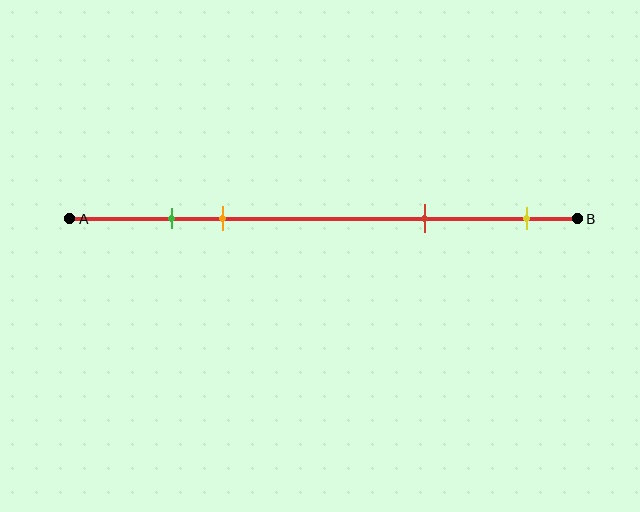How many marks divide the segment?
There are 4 marks dividing the segment.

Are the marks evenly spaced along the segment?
No, the marks are not evenly spaced.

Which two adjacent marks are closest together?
The green and orange marks are the closest adjacent pair.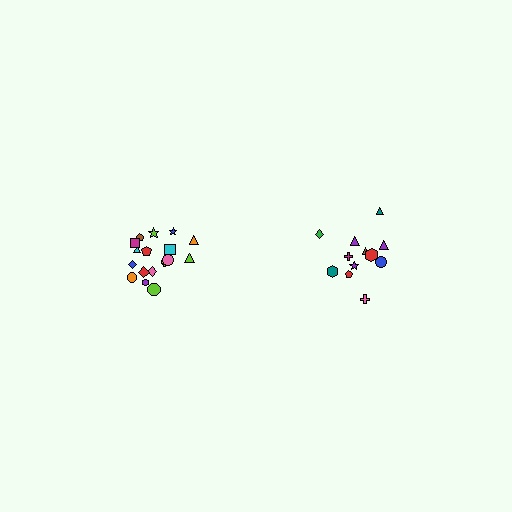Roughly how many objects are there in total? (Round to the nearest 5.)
Roughly 30 objects in total.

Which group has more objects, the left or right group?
The left group.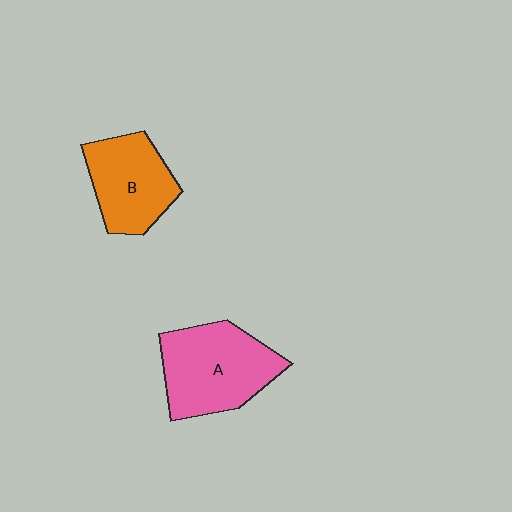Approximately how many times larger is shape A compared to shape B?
Approximately 1.3 times.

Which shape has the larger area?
Shape A (pink).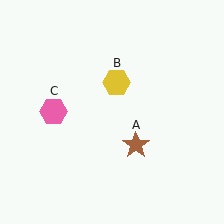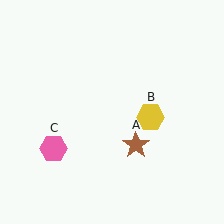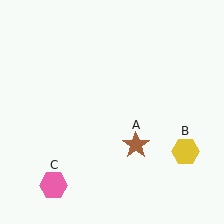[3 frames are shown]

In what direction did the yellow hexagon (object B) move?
The yellow hexagon (object B) moved down and to the right.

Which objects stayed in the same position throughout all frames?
Brown star (object A) remained stationary.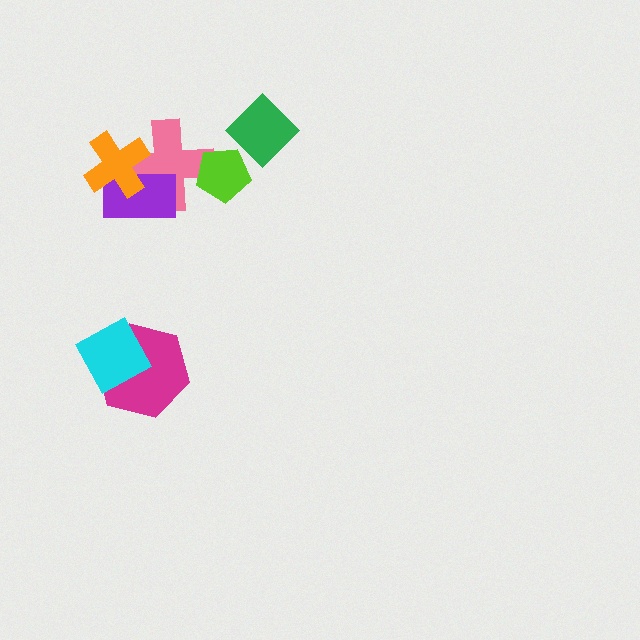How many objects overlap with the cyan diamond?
1 object overlaps with the cyan diamond.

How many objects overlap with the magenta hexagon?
1 object overlaps with the magenta hexagon.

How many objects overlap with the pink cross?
3 objects overlap with the pink cross.